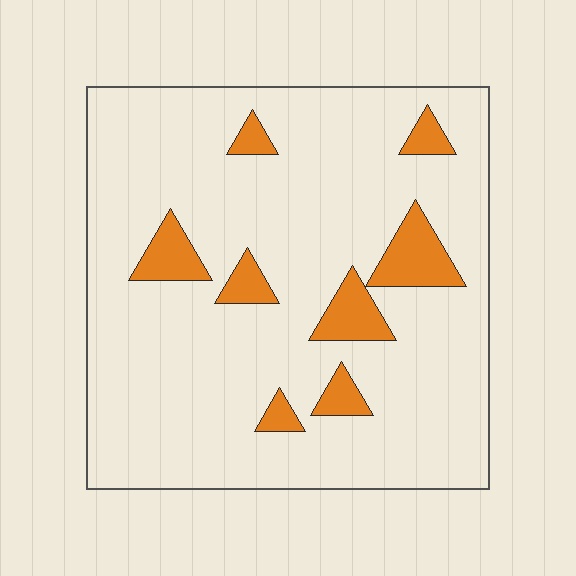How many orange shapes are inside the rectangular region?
8.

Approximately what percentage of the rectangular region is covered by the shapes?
Approximately 10%.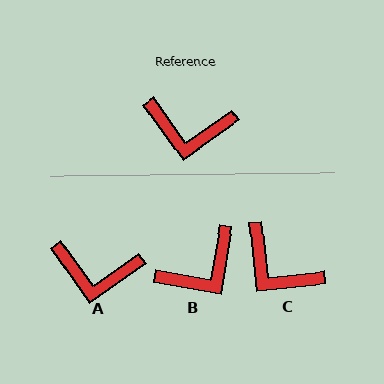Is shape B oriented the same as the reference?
No, it is off by about 45 degrees.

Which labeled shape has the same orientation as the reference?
A.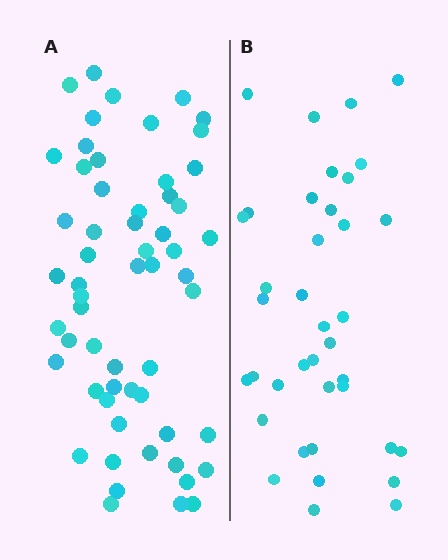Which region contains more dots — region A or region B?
Region A (the left region) has more dots.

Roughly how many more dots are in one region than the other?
Region A has approximately 20 more dots than region B.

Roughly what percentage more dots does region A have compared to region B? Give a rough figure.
About 55% more.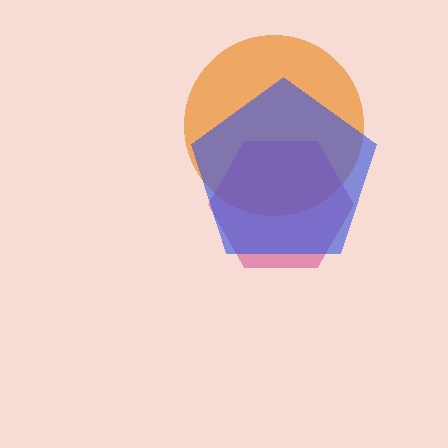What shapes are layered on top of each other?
The layered shapes are: an orange circle, a magenta hexagon, a blue pentagon.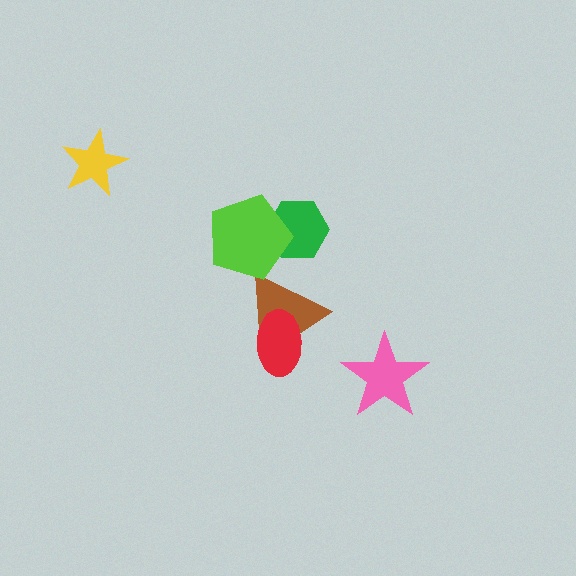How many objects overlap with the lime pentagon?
1 object overlaps with the lime pentagon.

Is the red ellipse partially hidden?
No, no other shape covers it.